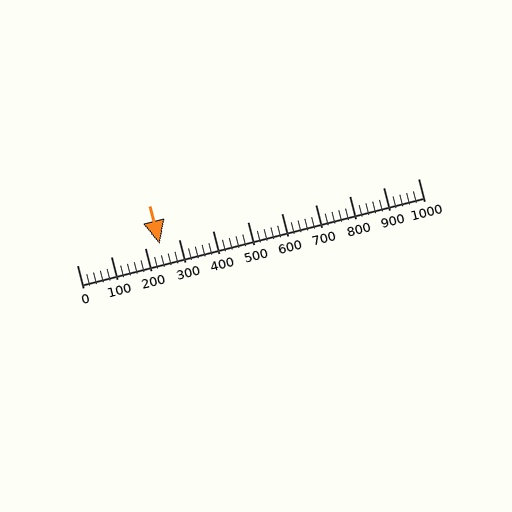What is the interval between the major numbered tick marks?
The major tick marks are spaced 100 units apart.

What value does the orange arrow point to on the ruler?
The orange arrow points to approximately 242.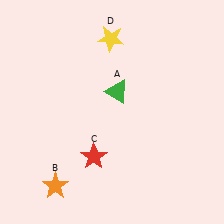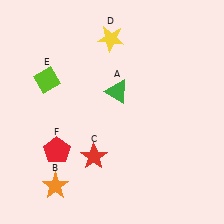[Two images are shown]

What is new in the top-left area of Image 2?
A lime diamond (E) was added in the top-left area of Image 2.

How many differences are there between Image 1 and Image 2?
There are 2 differences between the two images.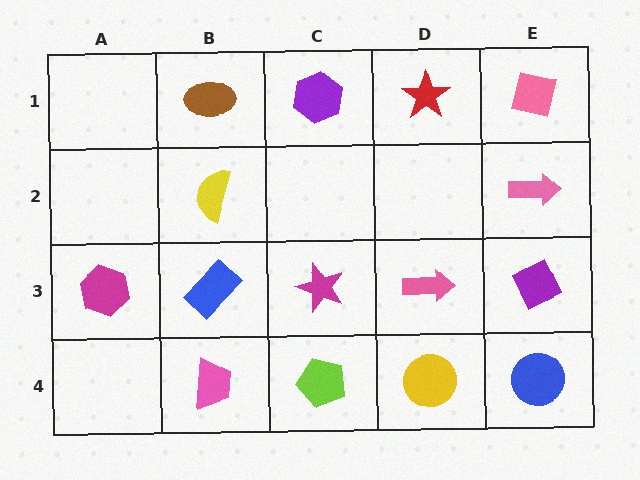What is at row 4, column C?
A lime pentagon.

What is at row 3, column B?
A blue rectangle.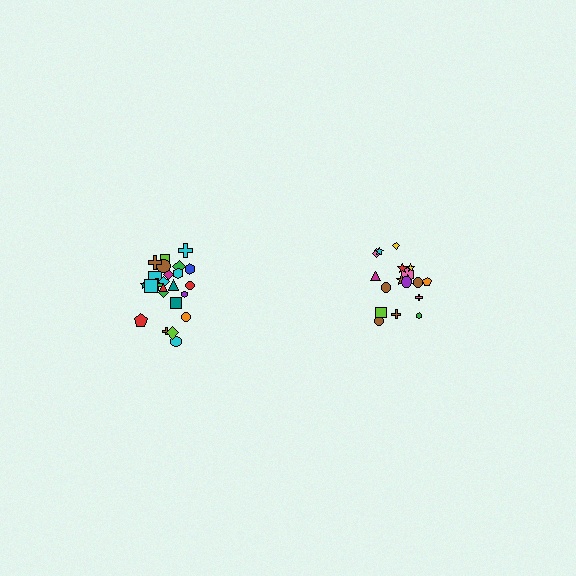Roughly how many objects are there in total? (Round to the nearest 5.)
Roughly 45 objects in total.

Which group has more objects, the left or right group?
The left group.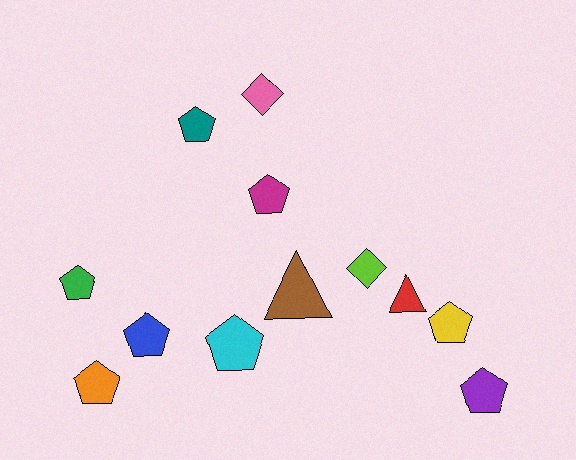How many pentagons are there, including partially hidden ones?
There are 8 pentagons.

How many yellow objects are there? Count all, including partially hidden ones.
There is 1 yellow object.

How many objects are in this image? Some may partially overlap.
There are 12 objects.